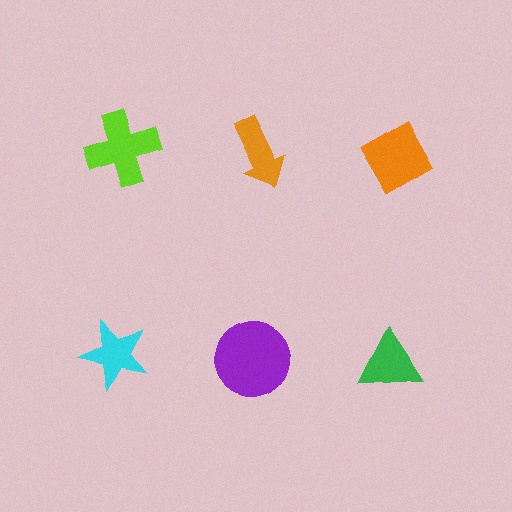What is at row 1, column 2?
An orange arrow.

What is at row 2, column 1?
A cyan star.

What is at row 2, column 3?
A green triangle.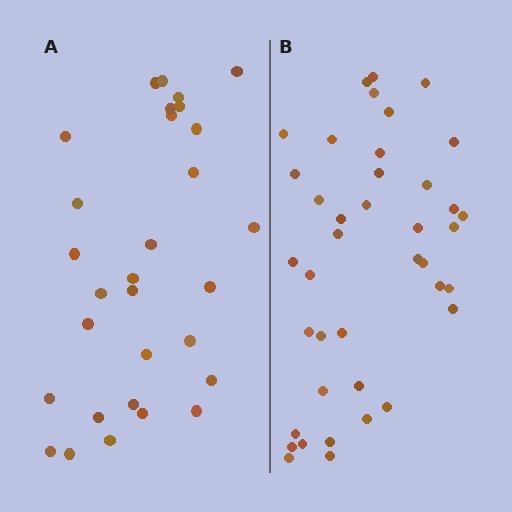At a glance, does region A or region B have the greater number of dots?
Region B (the right region) has more dots.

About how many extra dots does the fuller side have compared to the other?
Region B has roughly 10 or so more dots than region A.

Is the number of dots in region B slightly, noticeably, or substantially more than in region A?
Region B has noticeably more, but not dramatically so. The ratio is roughly 1.3 to 1.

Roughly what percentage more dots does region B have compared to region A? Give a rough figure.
About 35% more.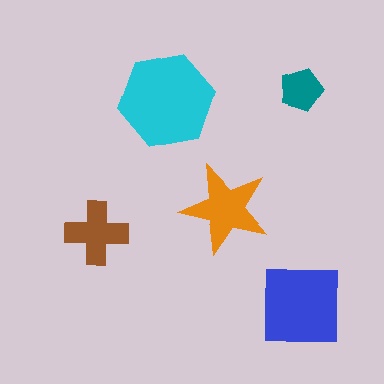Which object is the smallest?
The teal pentagon.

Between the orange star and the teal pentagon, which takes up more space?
The orange star.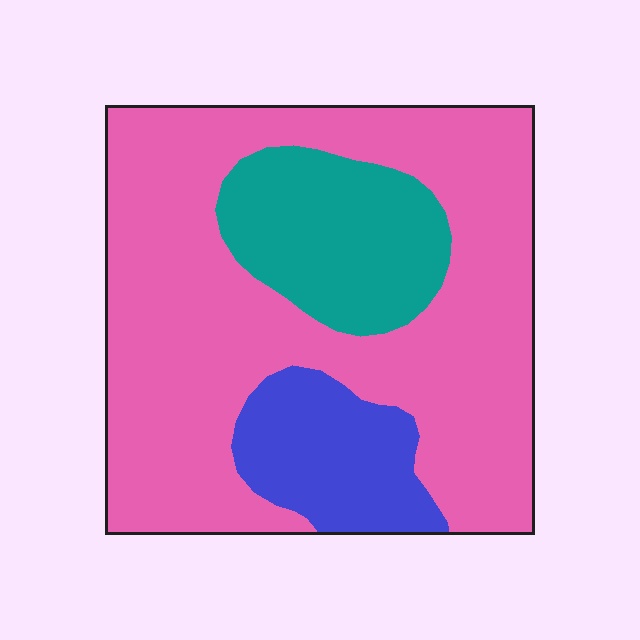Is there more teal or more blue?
Teal.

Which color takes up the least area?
Blue, at roughly 15%.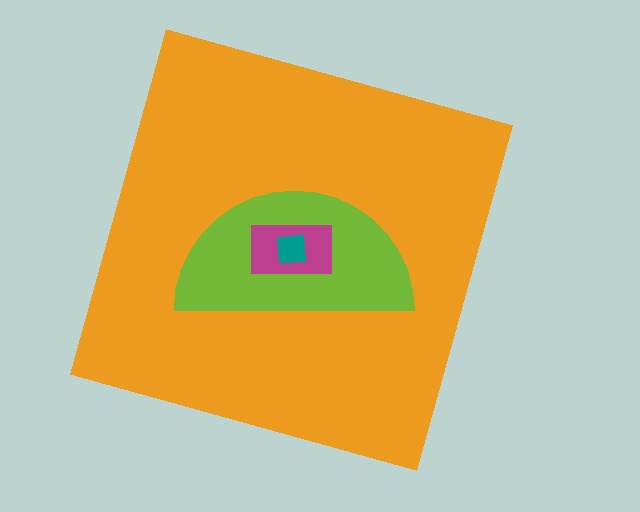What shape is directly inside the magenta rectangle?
The teal square.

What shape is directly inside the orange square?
The lime semicircle.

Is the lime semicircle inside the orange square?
Yes.